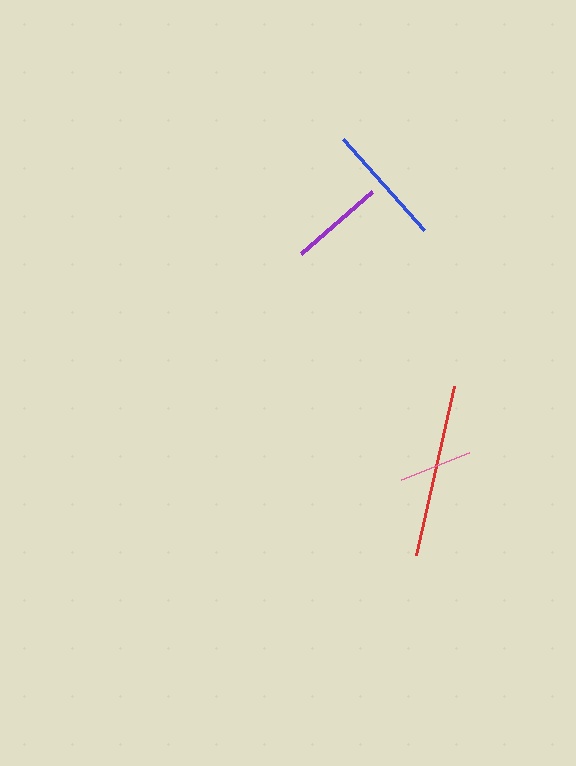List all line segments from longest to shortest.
From longest to shortest: red, blue, purple, pink.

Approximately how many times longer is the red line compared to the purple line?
The red line is approximately 1.8 times the length of the purple line.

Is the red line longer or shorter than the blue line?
The red line is longer than the blue line.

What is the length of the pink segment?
The pink segment is approximately 74 pixels long.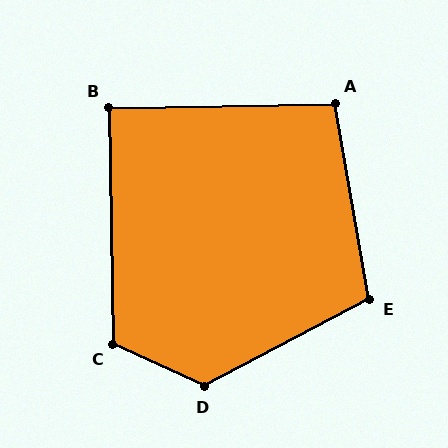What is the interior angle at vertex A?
Approximately 99 degrees (obtuse).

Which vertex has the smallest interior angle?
B, at approximately 90 degrees.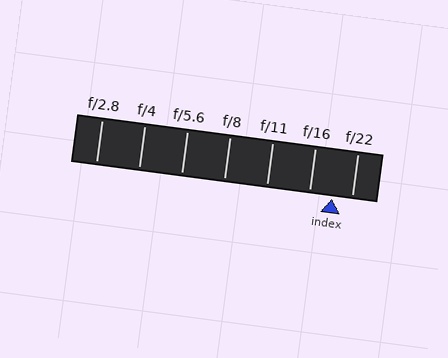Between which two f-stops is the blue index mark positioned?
The index mark is between f/16 and f/22.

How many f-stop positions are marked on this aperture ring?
There are 7 f-stop positions marked.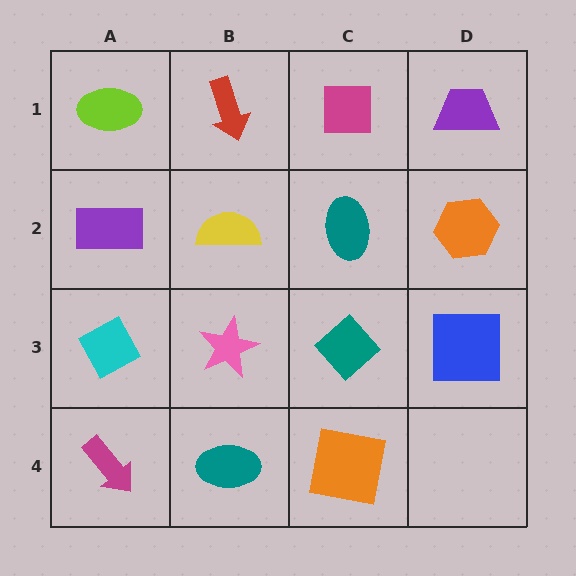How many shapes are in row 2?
4 shapes.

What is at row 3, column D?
A blue square.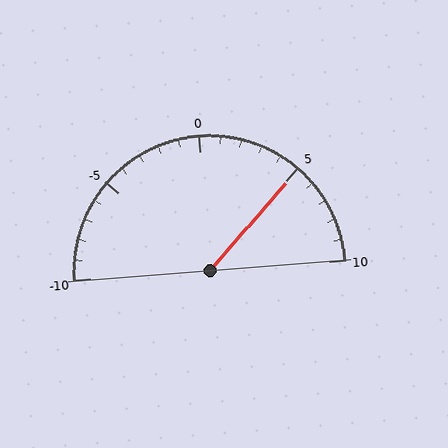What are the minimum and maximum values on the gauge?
The gauge ranges from -10 to 10.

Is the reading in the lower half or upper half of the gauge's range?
The reading is in the upper half of the range (-10 to 10).